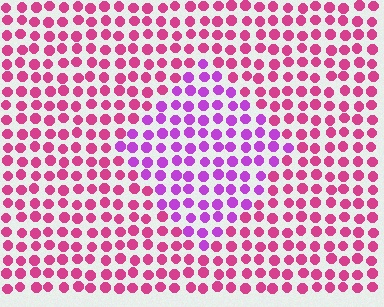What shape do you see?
I see a diamond.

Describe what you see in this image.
The image is filled with small magenta elements in a uniform arrangement. A diamond-shaped region is visible where the elements are tinted to a slightly different hue, forming a subtle color boundary.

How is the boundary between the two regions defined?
The boundary is defined purely by a slight shift in hue (about 39 degrees). Spacing, size, and orientation are identical on both sides.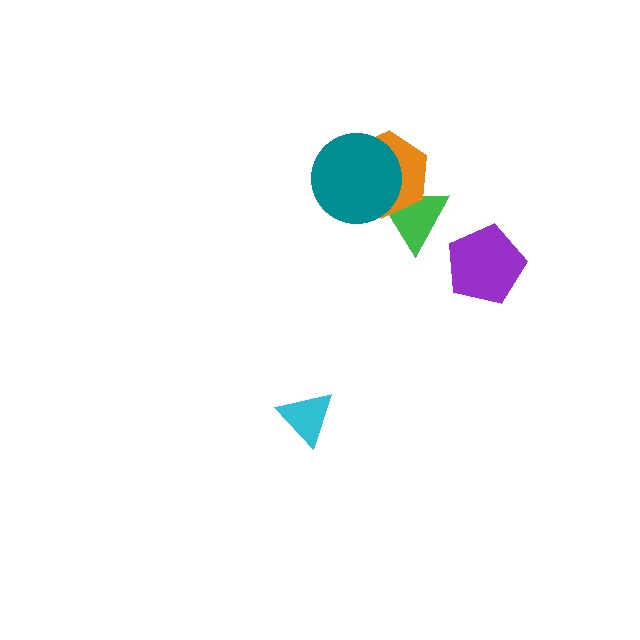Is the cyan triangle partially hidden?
No, no other shape covers it.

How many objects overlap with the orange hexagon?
2 objects overlap with the orange hexagon.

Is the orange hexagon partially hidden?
Yes, it is partially covered by another shape.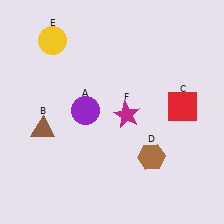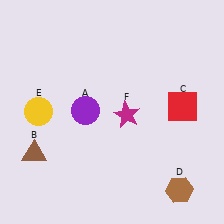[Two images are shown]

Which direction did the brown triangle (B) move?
The brown triangle (B) moved down.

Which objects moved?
The objects that moved are: the brown triangle (B), the brown hexagon (D), the yellow circle (E).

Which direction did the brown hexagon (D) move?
The brown hexagon (D) moved down.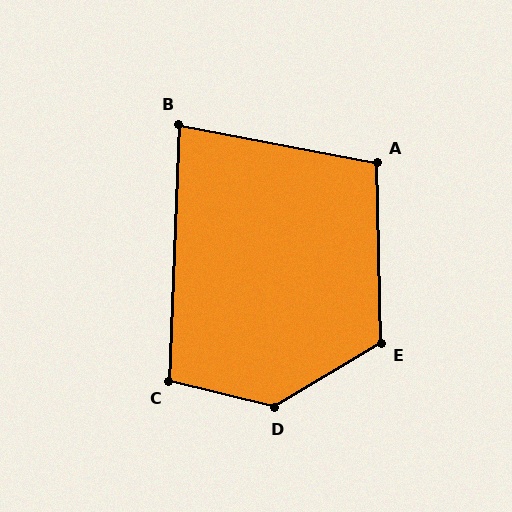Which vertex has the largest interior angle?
D, at approximately 135 degrees.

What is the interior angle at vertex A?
Approximately 102 degrees (obtuse).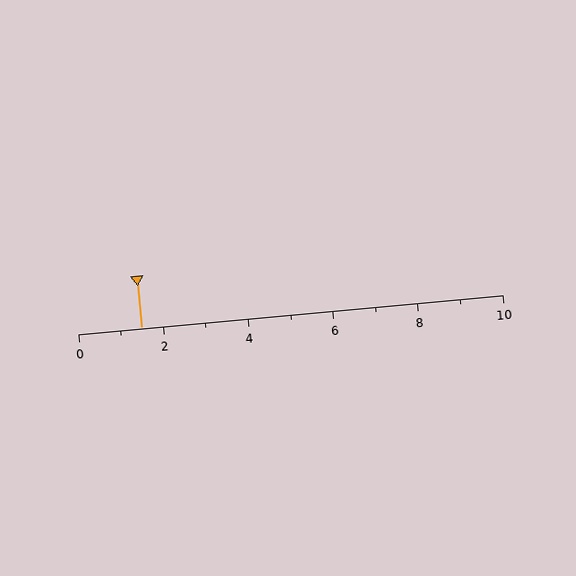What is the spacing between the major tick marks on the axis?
The major ticks are spaced 2 apart.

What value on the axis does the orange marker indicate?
The marker indicates approximately 1.5.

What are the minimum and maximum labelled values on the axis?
The axis runs from 0 to 10.